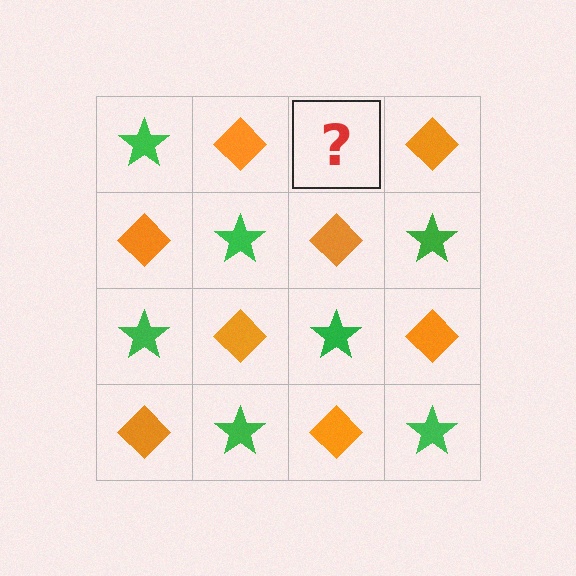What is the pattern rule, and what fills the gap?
The rule is that it alternates green star and orange diamond in a checkerboard pattern. The gap should be filled with a green star.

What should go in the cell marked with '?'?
The missing cell should contain a green star.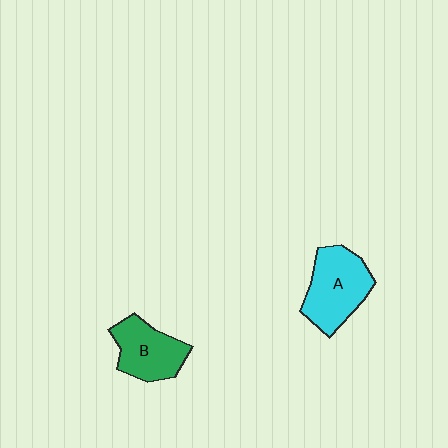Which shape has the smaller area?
Shape B (green).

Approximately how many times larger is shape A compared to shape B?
Approximately 1.2 times.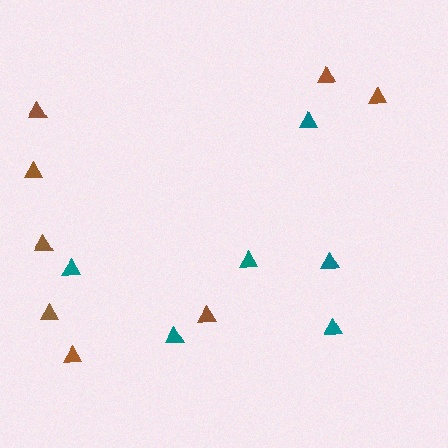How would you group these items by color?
There are 2 groups: one group of teal triangles (6) and one group of brown triangles (8).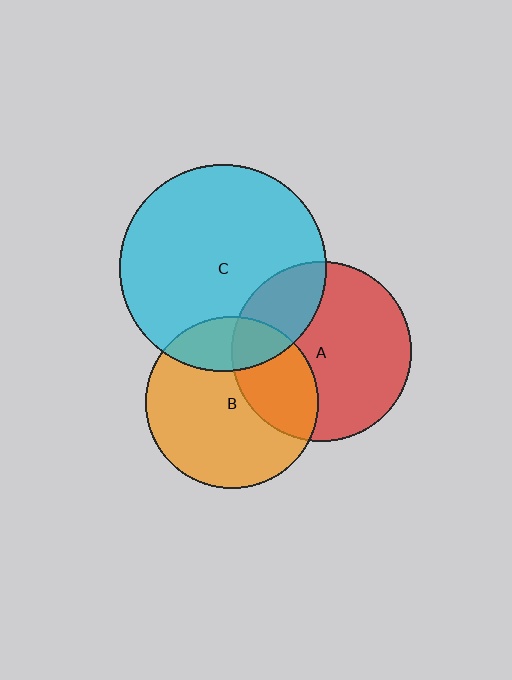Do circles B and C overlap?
Yes.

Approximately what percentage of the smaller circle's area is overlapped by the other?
Approximately 20%.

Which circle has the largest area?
Circle C (cyan).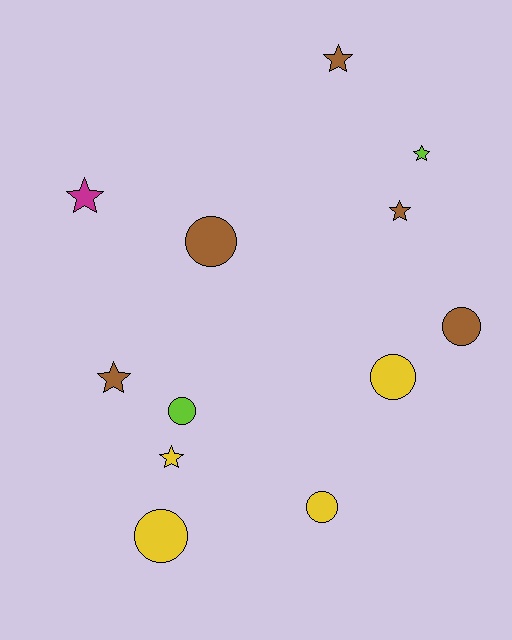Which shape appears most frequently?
Star, with 6 objects.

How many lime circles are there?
There is 1 lime circle.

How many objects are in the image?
There are 12 objects.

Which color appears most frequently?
Brown, with 5 objects.